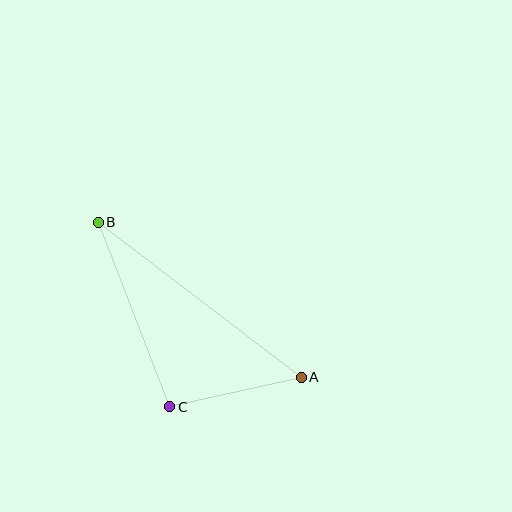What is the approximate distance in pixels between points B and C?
The distance between B and C is approximately 198 pixels.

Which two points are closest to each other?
Points A and C are closest to each other.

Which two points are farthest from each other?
Points A and B are farthest from each other.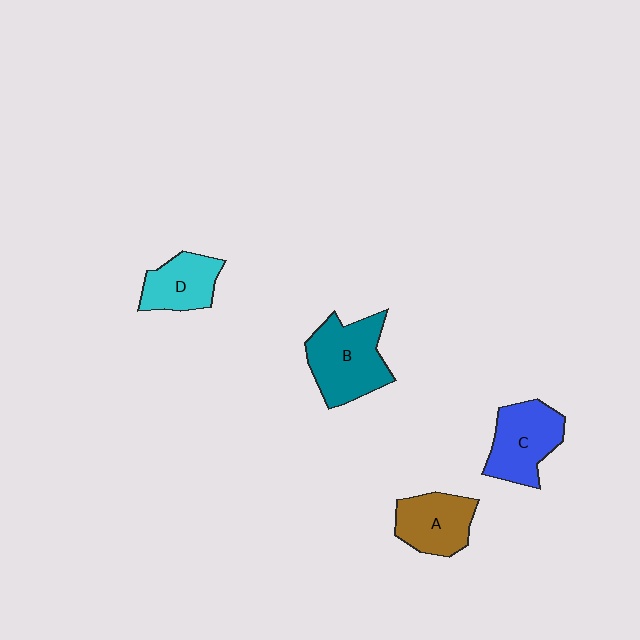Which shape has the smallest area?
Shape D (cyan).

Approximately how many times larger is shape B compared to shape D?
Approximately 1.5 times.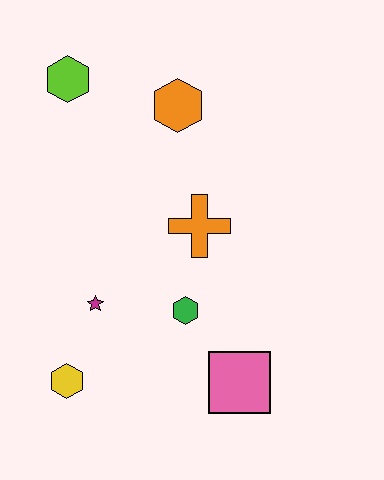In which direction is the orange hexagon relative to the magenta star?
The orange hexagon is above the magenta star.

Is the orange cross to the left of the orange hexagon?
No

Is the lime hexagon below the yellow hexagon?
No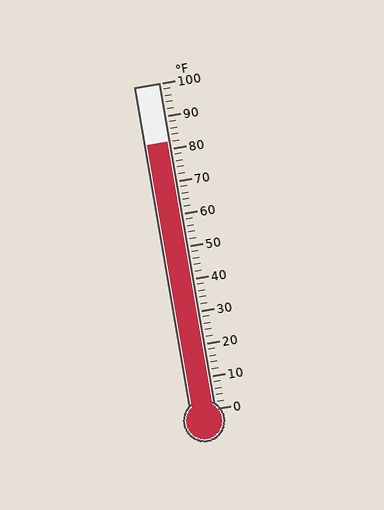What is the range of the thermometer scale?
The thermometer scale ranges from 0°F to 100°F.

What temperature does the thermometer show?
The thermometer shows approximately 82°F.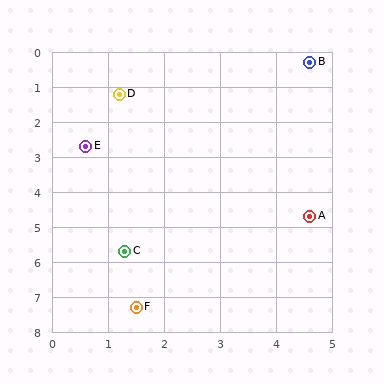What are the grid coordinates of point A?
Point A is at approximately (4.6, 4.7).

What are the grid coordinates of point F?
Point F is at approximately (1.5, 7.3).